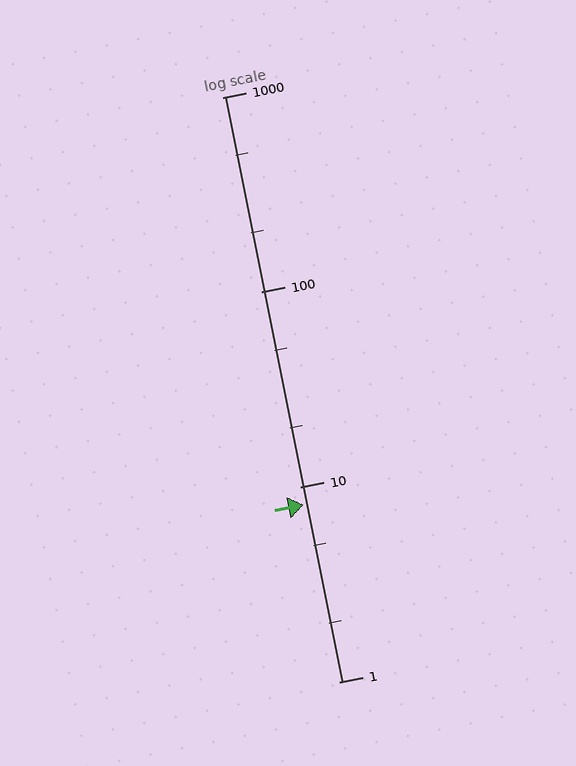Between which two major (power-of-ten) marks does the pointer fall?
The pointer is between 1 and 10.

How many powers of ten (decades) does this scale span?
The scale spans 3 decades, from 1 to 1000.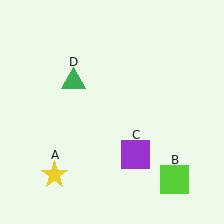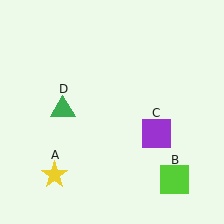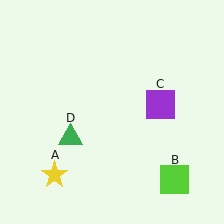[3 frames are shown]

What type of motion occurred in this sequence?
The purple square (object C), green triangle (object D) rotated counterclockwise around the center of the scene.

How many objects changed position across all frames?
2 objects changed position: purple square (object C), green triangle (object D).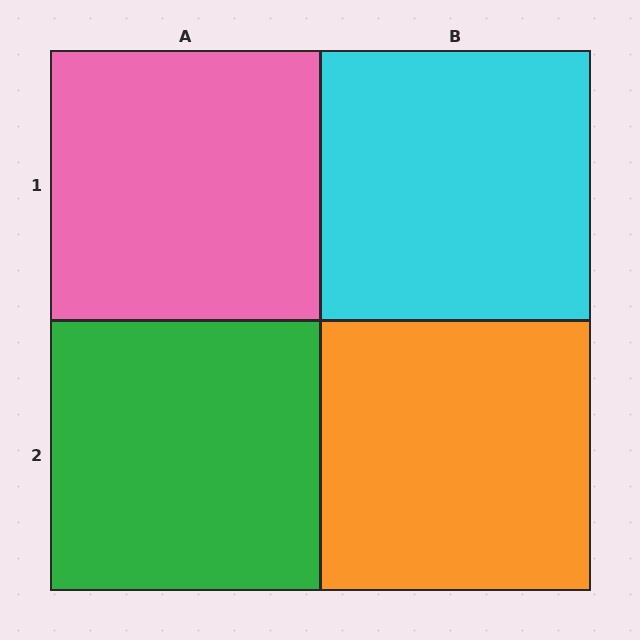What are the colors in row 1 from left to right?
Pink, cyan.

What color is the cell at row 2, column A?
Green.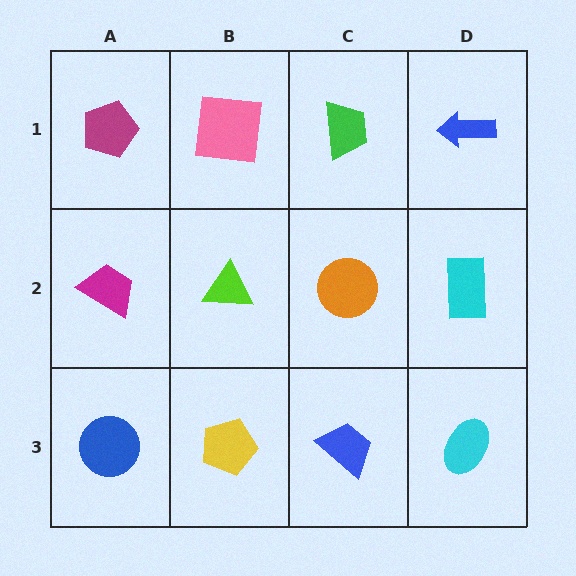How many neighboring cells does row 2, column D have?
3.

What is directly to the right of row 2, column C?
A cyan rectangle.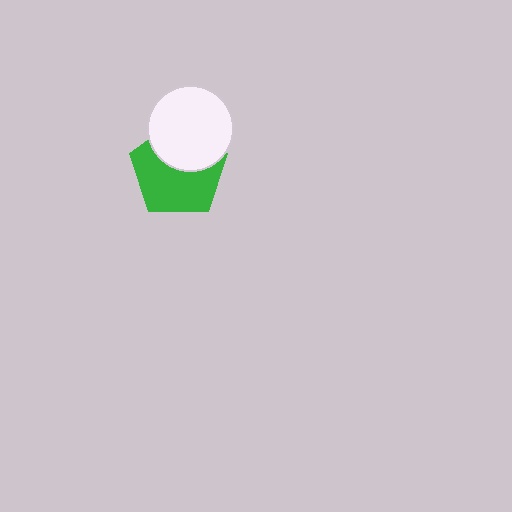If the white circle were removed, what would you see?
You would see the complete green pentagon.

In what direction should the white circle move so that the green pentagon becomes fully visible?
The white circle should move up. That is the shortest direction to clear the overlap and leave the green pentagon fully visible.